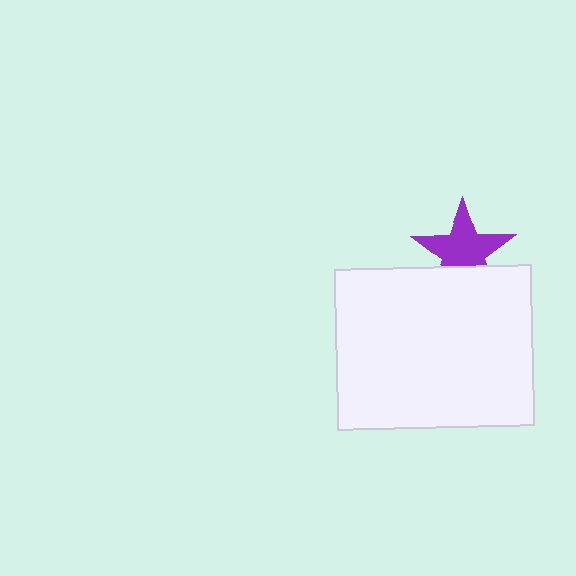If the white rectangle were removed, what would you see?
You would see the complete purple star.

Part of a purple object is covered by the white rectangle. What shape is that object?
It is a star.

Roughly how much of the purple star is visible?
Most of it is visible (roughly 70%).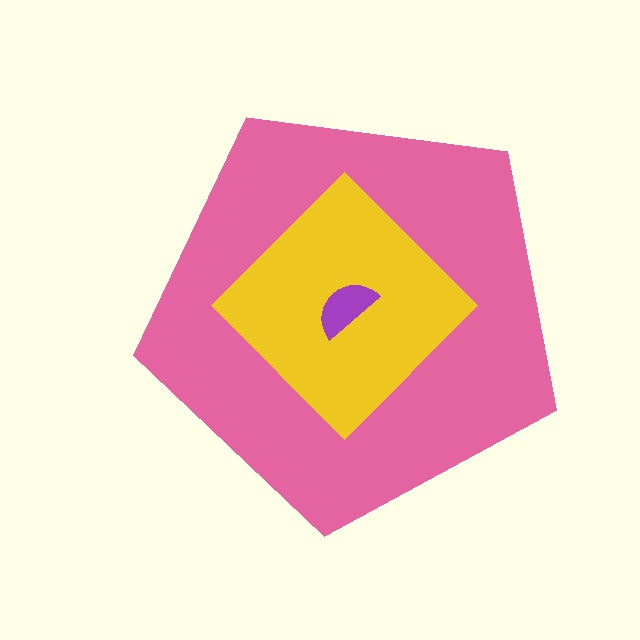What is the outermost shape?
The pink pentagon.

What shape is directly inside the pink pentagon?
The yellow diamond.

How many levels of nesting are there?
3.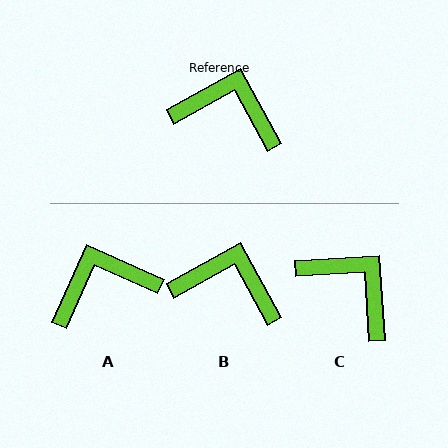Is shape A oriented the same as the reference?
No, it is off by about 37 degrees.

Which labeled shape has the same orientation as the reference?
B.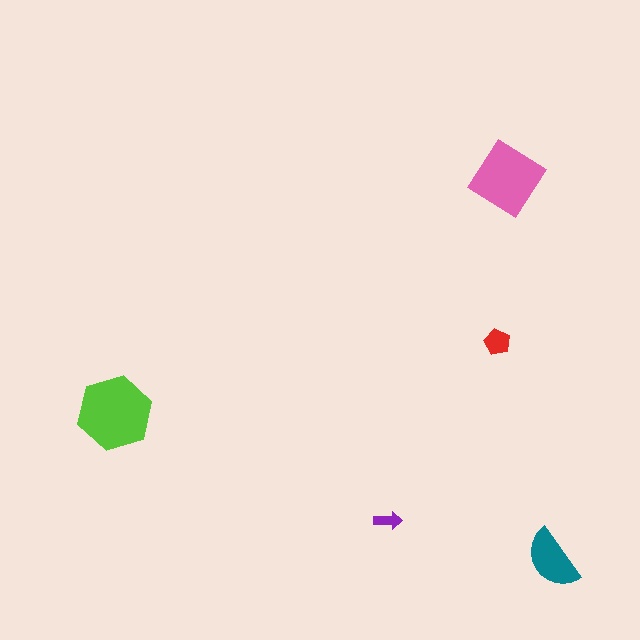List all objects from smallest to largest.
The purple arrow, the red pentagon, the teal semicircle, the pink diamond, the lime hexagon.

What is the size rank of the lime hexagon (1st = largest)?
1st.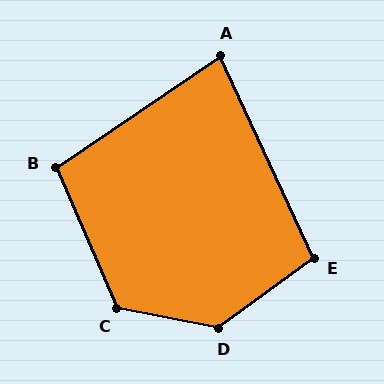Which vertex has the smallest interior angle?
A, at approximately 81 degrees.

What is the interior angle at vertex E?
Approximately 102 degrees (obtuse).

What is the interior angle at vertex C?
Approximately 124 degrees (obtuse).